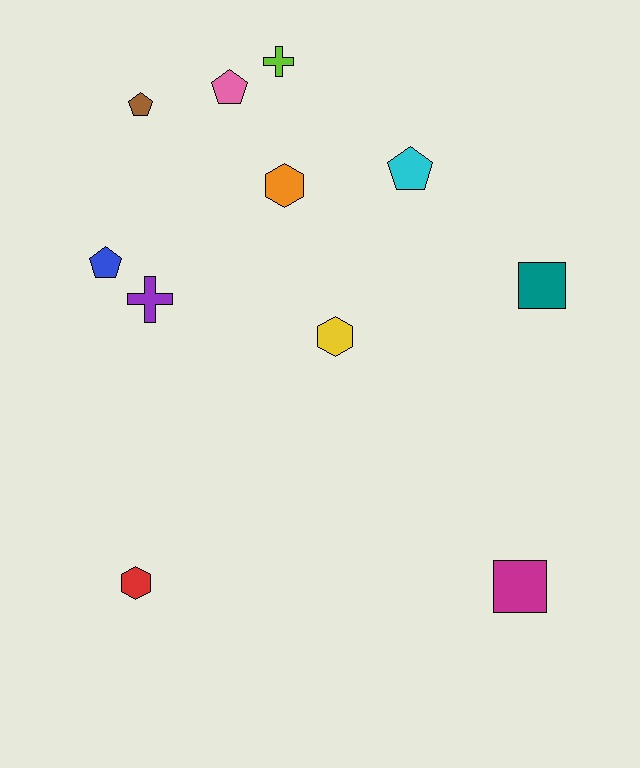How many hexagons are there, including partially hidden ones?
There are 3 hexagons.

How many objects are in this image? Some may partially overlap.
There are 11 objects.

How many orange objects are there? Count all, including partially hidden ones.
There is 1 orange object.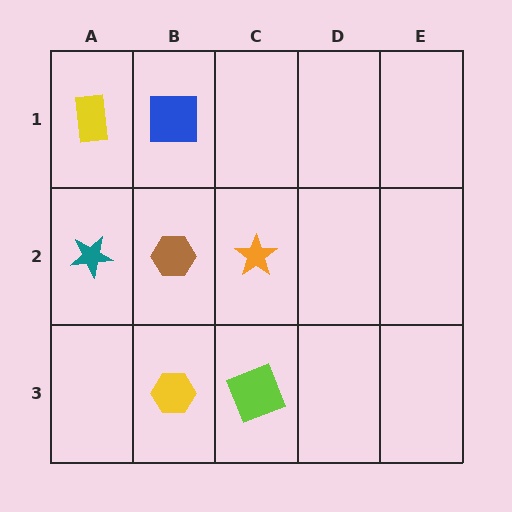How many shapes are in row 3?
2 shapes.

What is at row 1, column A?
A yellow rectangle.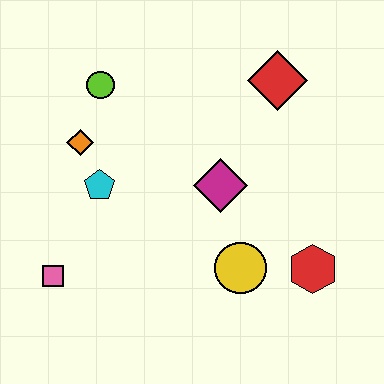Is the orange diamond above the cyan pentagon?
Yes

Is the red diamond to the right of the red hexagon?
No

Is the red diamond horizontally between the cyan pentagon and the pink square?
No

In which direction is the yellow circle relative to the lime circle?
The yellow circle is below the lime circle.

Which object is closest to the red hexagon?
The yellow circle is closest to the red hexagon.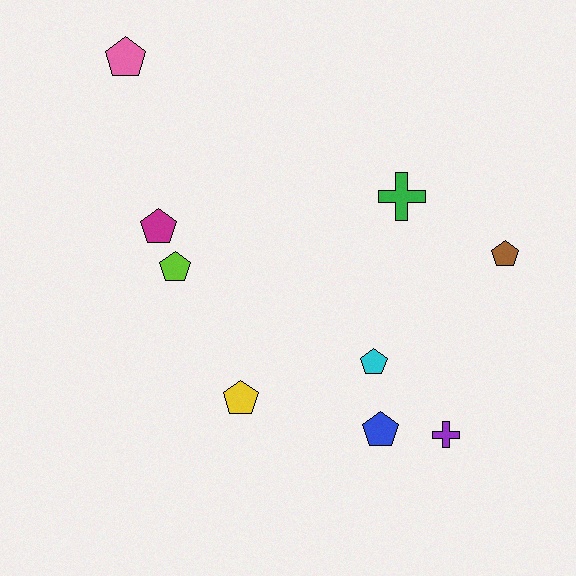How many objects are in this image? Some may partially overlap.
There are 9 objects.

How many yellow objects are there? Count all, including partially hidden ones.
There is 1 yellow object.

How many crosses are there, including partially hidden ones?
There are 2 crosses.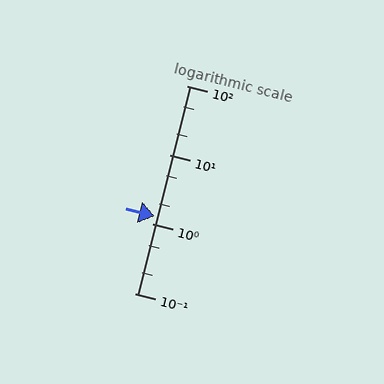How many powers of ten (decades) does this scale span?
The scale spans 3 decades, from 0.1 to 100.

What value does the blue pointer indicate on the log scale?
The pointer indicates approximately 1.3.